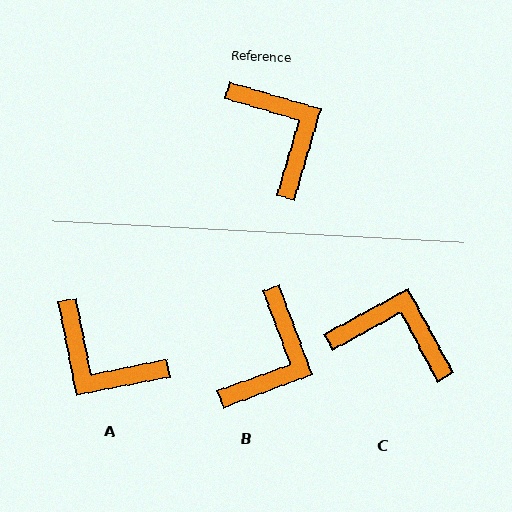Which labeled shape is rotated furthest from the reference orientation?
A, about 153 degrees away.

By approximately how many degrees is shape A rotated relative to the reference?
Approximately 153 degrees clockwise.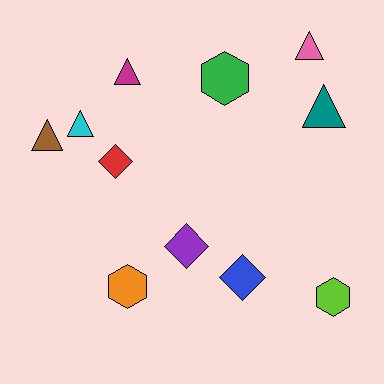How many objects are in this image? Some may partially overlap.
There are 11 objects.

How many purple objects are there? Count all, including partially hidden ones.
There is 1 purple object.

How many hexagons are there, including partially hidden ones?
There are 3 hexagons.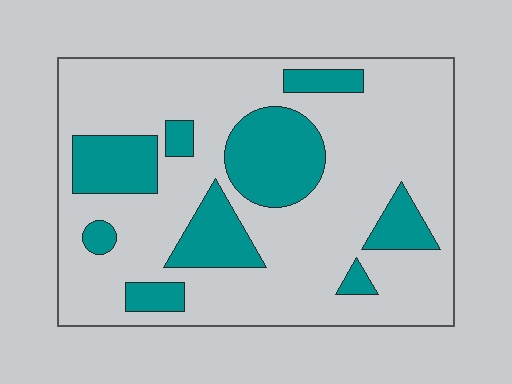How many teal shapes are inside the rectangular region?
9.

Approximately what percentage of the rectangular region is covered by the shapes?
Approximately 25%.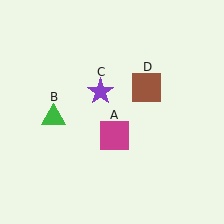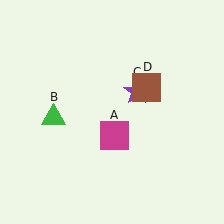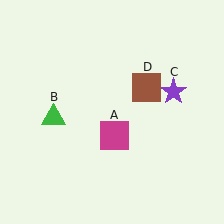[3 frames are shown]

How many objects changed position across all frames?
1 object changed position: purple star (object C).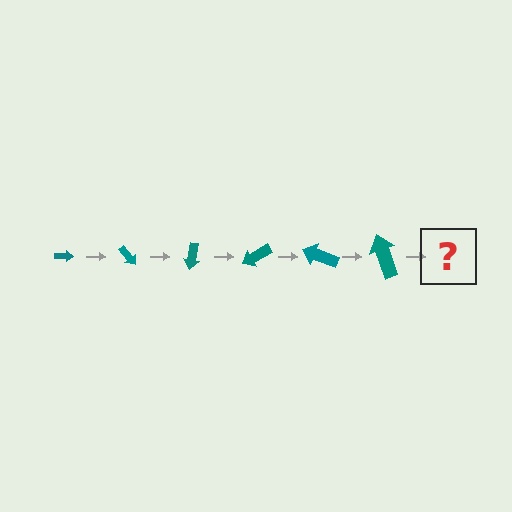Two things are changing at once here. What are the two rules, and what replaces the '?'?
The two rules are that the arrow grows larger each step and it rotates 50 degrees each step. The '?' should be an arrow, larger than the previous one and rotated 300 degrees from the start.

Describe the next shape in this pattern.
It should be an arrow, larger than the previous one and rotated 300 degrees from the start.